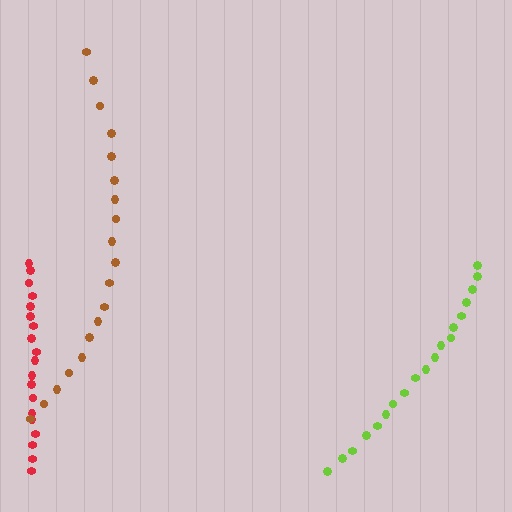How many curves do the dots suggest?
There are 3 distinct paths.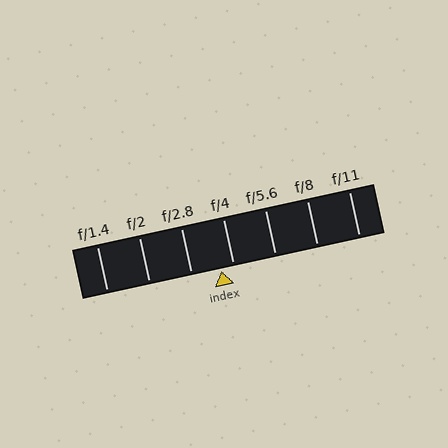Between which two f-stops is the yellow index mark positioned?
The index mark is between f/2.8 and f/4.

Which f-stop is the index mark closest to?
The index mark is closest to f/4.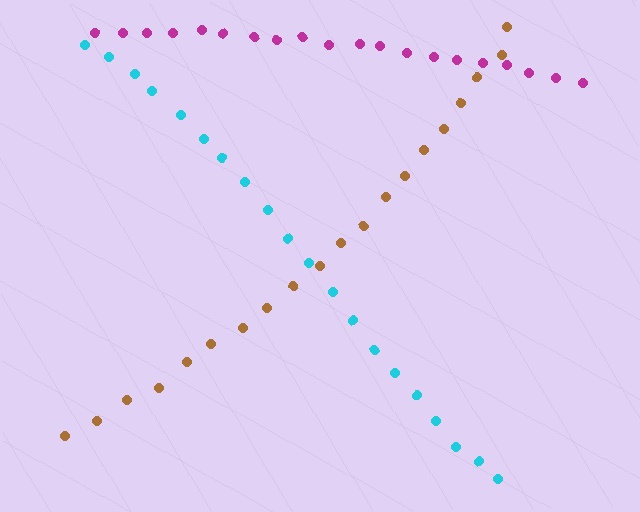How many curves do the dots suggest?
There are 3 distinct paths.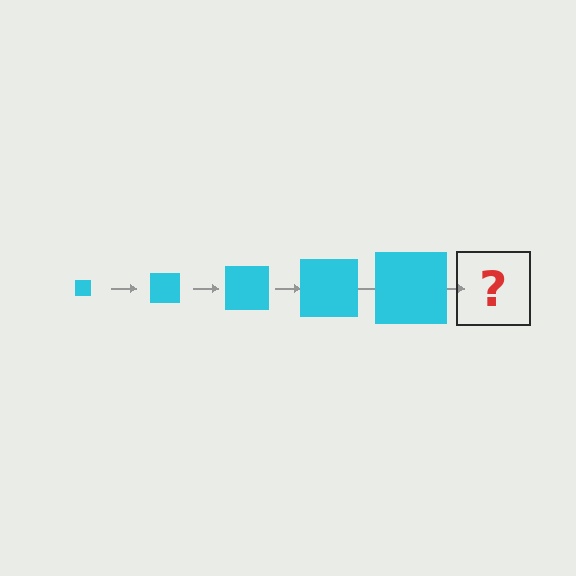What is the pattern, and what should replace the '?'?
The pattern is that the square gets progressively larger each step. The '?' should be a cyan square, larger than the previous one.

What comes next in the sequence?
The next element should be a cyan square, larger than the previous one.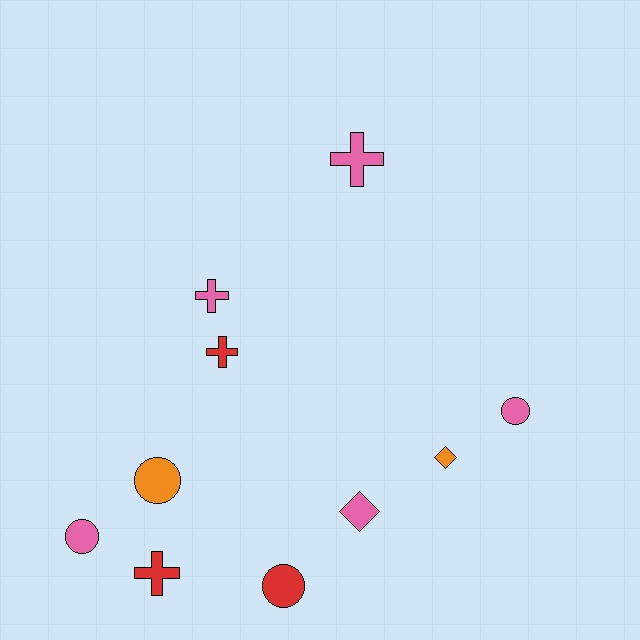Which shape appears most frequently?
Circle, with 4 objects.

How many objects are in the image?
There are 10 objects.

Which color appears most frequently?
Pink, with 5 objects.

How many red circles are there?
There is 1 red circle.